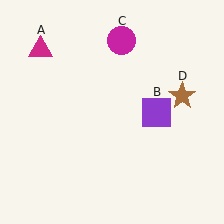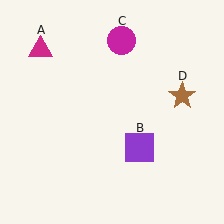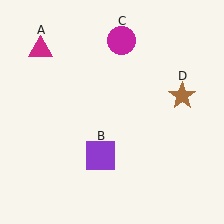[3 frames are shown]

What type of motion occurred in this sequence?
The purple square (object B) rotated clockwise around the center of the scene.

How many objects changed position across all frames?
1 object changed position: purple square (object B).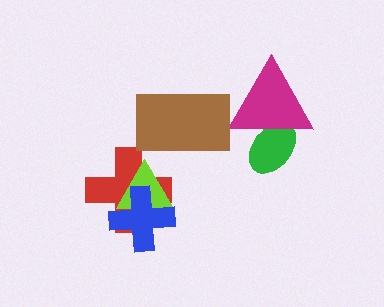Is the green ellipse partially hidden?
Yes, it is partially covered by another shape.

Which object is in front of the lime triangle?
The blue cross is in front of the lime triangle.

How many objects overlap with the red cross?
2 objects overlap with the red cross.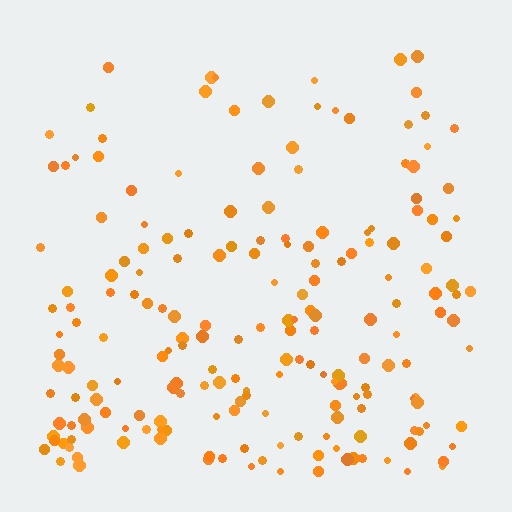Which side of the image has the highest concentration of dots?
The bottom.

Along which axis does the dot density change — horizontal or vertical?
Vertical.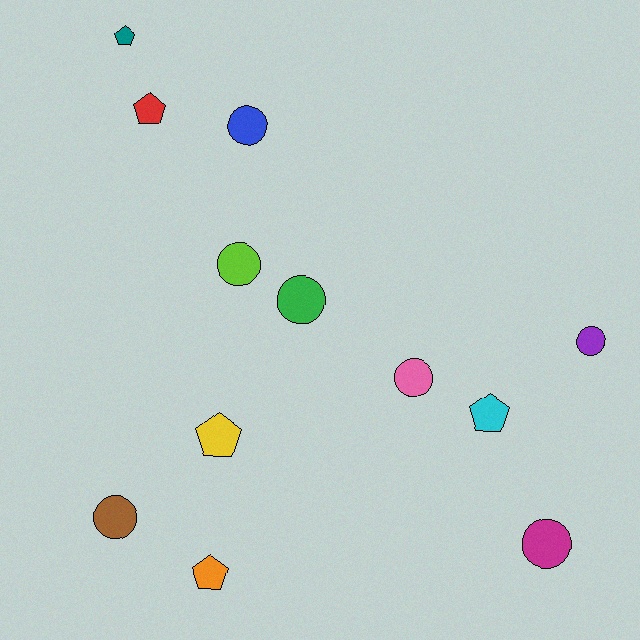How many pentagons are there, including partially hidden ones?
There are 5 pentagons.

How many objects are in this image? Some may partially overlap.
There are 12 objects.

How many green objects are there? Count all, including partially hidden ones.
There is 1 green object.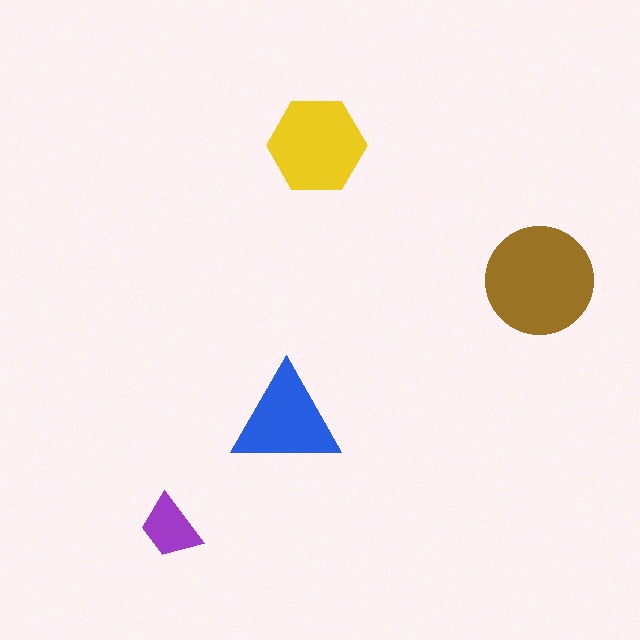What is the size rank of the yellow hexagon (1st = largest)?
2nd.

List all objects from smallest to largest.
The purple trapezoid, the blue triangle, the yellow hexagon, the brown circle.